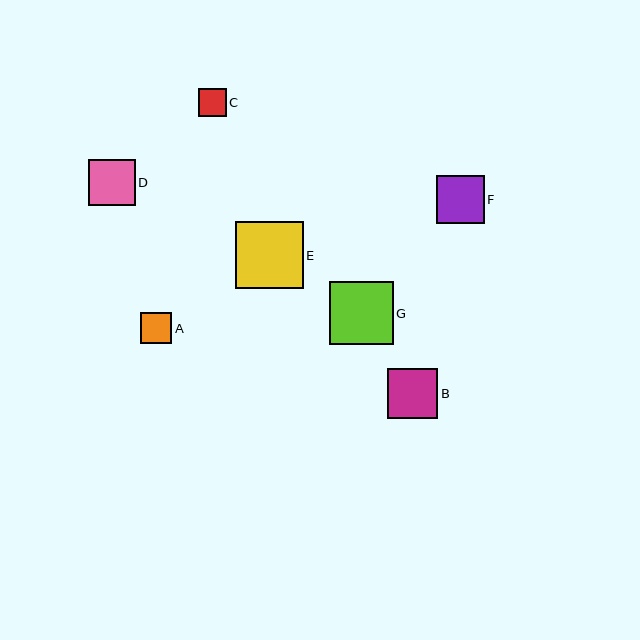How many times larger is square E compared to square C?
Square E is approximately 2.4 times the size of square C.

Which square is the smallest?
Square C is the smallest with a size of approximately 28 pixels.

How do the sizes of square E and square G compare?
Square E and square G are approximately the same size.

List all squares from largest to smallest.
From largest to smallest: E, G, B, F, D, A, C.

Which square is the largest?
Square E is the largest with a size of approximately 67 pixels.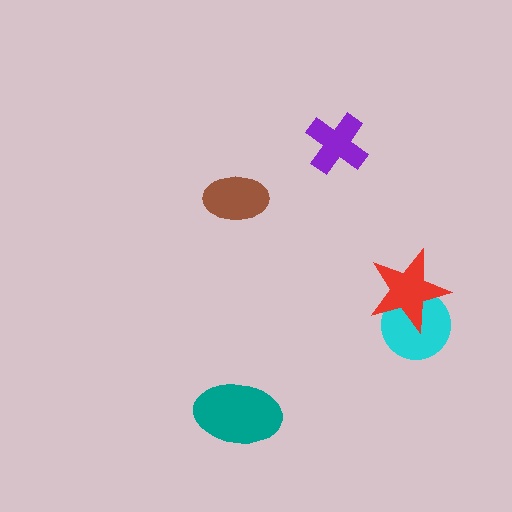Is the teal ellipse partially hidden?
No, no other shape covers it.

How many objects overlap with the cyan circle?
1 object overlaps with the cyan circle.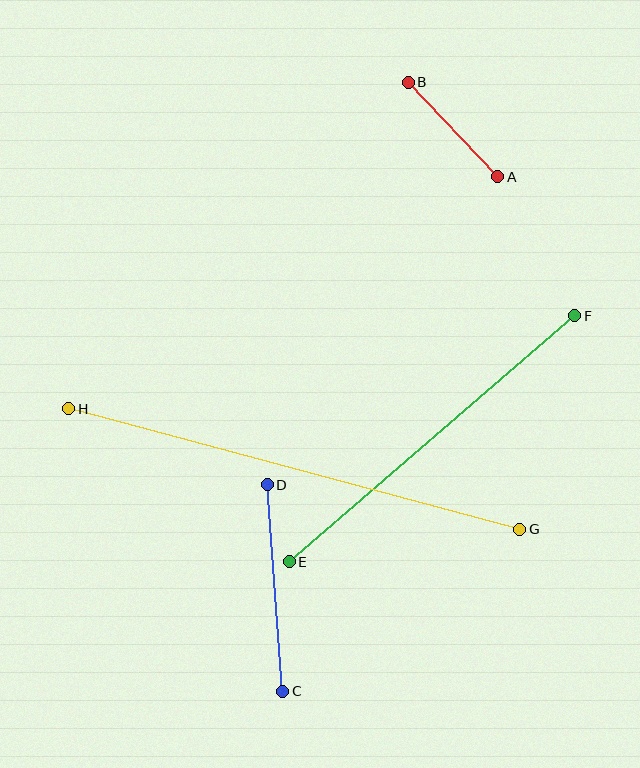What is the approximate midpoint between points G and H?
The midpoint is at approximately (294, 469) pixels.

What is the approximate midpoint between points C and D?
The midpoint is at approximately (275, 588) pixels.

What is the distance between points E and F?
The distance is approximately 377 pixels.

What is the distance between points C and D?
The distance is approximately 207 pixels.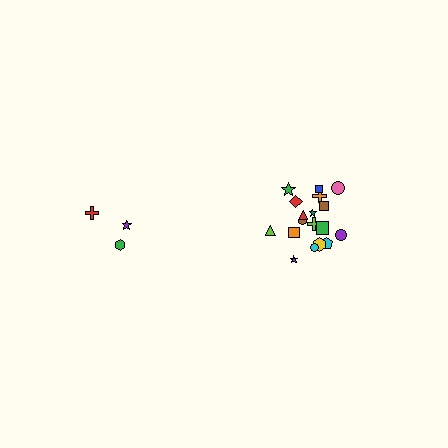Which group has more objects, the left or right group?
The right group.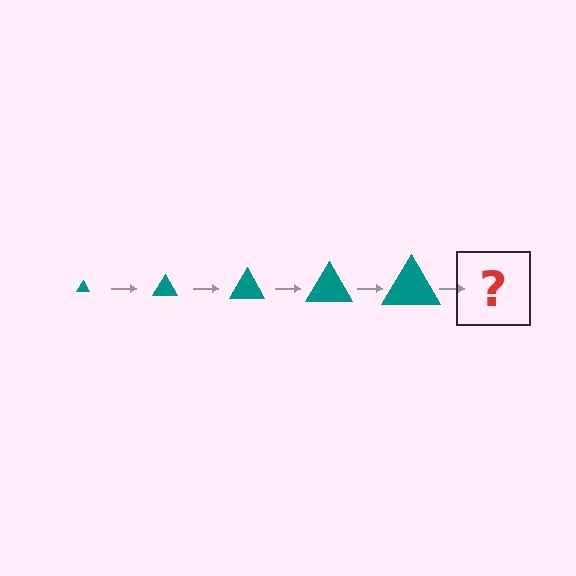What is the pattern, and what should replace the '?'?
The pattern is that the triangle gets progressively larger each step. The '?' should be a teal triangle, larger than the previous one.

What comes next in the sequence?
The next element should be a teal triangle, larger than the previous one.